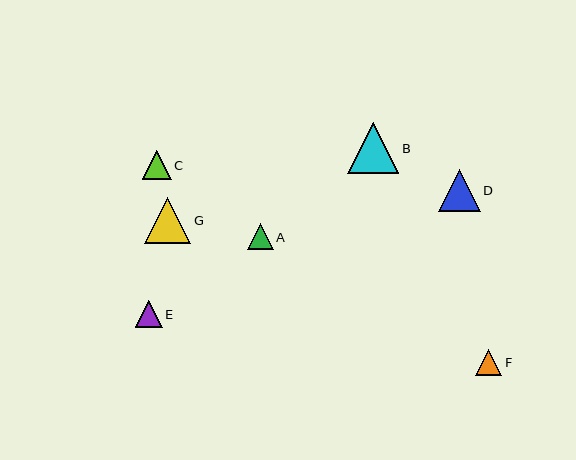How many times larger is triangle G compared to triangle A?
Triangle G is approximately 1.8 times the size of triangle A.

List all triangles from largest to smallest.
From largest to smallest: B, G, D, C, E, A, F.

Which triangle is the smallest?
Triangle F is the smallest with a size of approximately 26 pixels.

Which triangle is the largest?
Triangle B is the largest with a size of approximately 51 pixels.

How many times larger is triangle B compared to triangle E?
Triangle B is approximately 1.9 times the size of triangle E.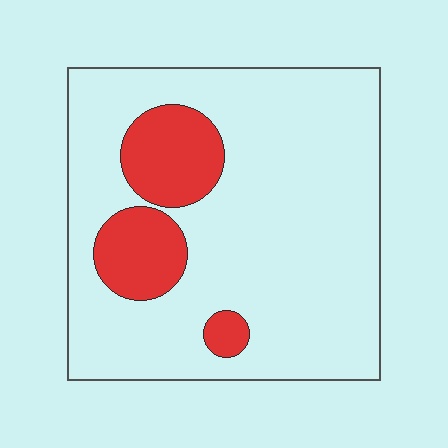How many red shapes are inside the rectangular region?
3.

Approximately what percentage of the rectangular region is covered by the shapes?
Approximately 20%.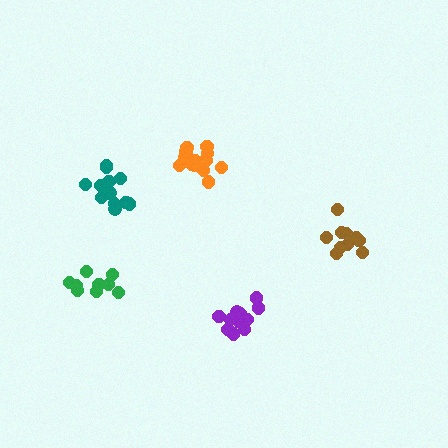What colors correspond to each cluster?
The clusters are colored: teal, brown, orange, purple, green.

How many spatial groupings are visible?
There are 5 spatial groupings.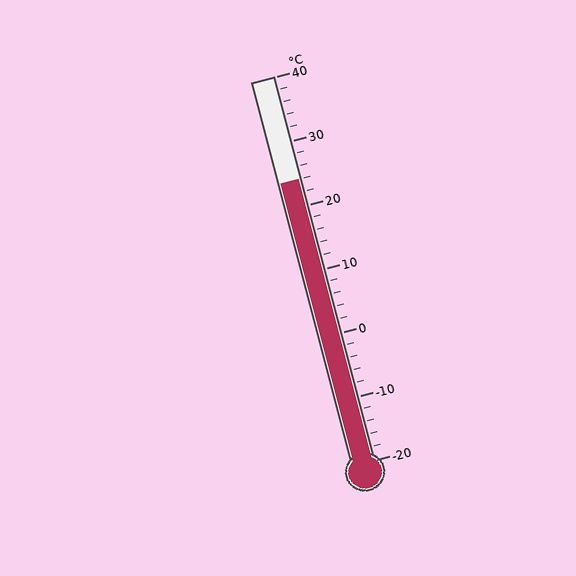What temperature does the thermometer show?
The thermometer shows approximately 24°C.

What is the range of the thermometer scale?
The thermometer scale ranges from -20°C to 40°C.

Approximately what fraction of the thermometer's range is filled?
The thermometer is filled to approximately 75% of its range.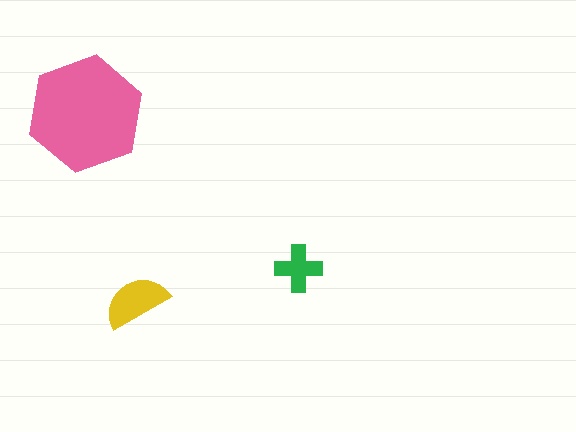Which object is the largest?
The pink hexagon.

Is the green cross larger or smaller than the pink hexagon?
Smaller.